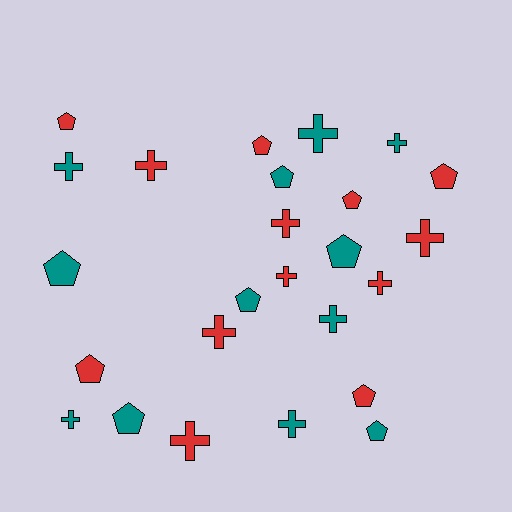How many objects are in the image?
There are 25 objects.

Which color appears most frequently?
Red, with 13 objects.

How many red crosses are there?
There are 7 red crosses.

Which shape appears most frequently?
Cross, with 13 objects.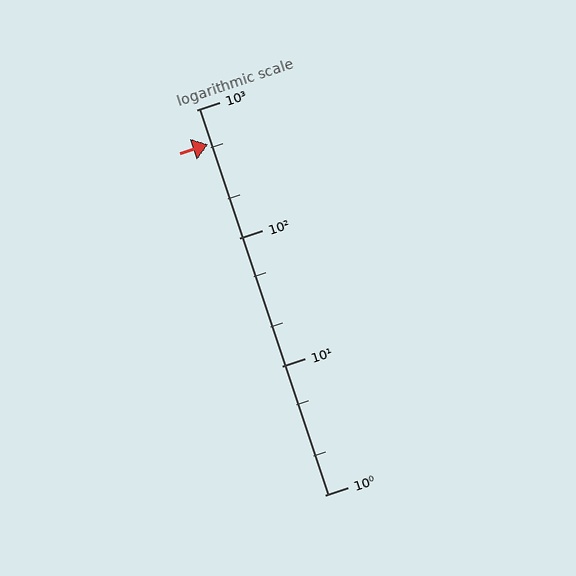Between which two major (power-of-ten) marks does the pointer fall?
The pointer is between 100 and 1000.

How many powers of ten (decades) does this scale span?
The scale spans 3 decades, from 1 to 1000.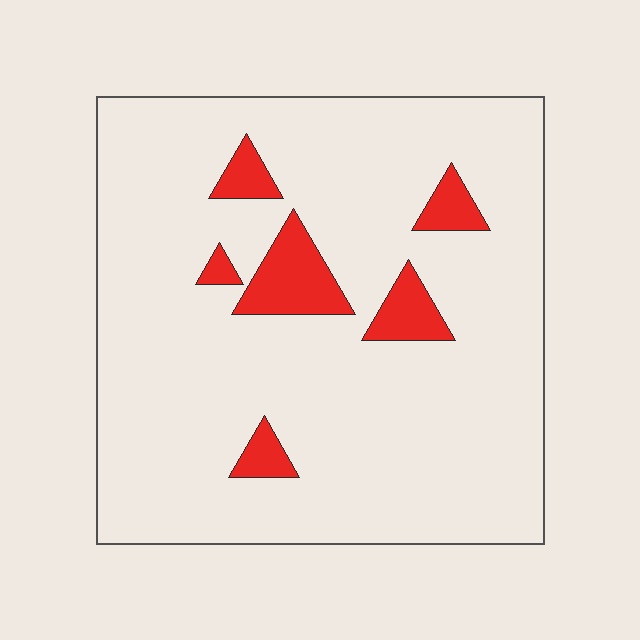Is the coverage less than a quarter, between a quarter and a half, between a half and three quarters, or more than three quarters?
Less than a quarter.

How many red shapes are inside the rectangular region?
6.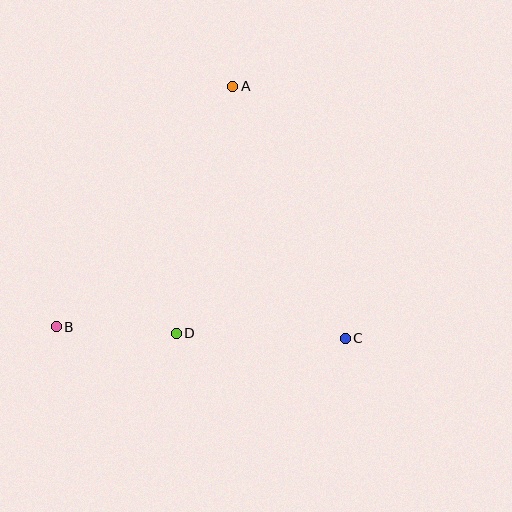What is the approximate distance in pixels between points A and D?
The distance between A and D is approximately 253 pixels.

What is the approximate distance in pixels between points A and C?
The distance between A and C is approximately 276 pixels.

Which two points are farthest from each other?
Points A and B are farthest from each other.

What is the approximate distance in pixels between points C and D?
The distance between C and D is approximately 169 pixels.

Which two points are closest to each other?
Points B and D are closest to each other.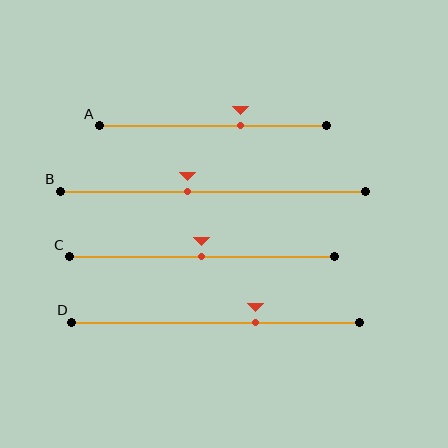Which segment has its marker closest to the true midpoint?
Segment C has its marker closest to the true midpoint.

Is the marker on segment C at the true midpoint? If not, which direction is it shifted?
Yes, the marker on segment C is at the true midpoint.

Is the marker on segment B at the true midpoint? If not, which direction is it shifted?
No, the marker on segment B is shifted to the left by about 8% of the segment length.